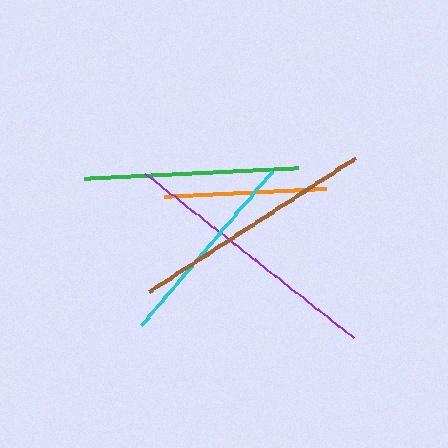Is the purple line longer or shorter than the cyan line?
The purple line is longer than the cyan line.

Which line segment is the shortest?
The orange line is the shortest at approximately 163 pixels.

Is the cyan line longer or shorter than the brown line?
The brown line is longer than the cyan line.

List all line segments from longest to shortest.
From longest to shortest: purple, brown, green, cyan, orange.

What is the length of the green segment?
The green segment is approximately 215 pixels long.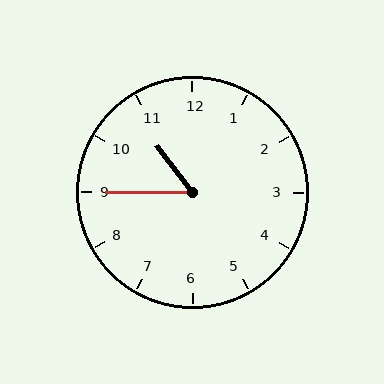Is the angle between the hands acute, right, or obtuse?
It is acute.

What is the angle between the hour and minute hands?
Approximately 52 degrees.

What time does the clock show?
10:45.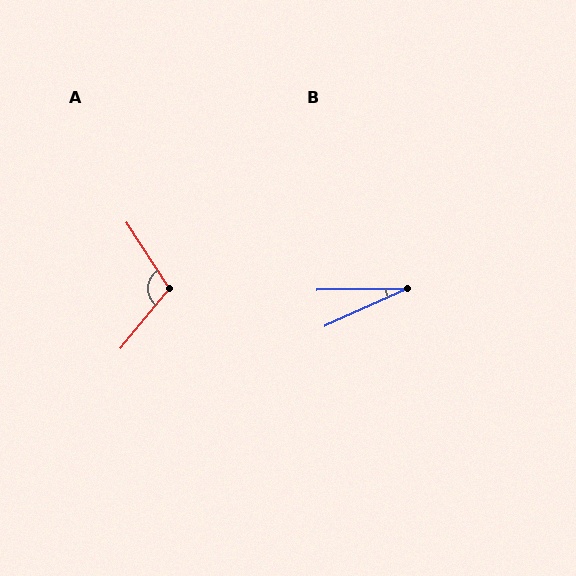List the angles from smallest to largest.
B (24°), A (107°).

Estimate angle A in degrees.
Approximately 107 degrees.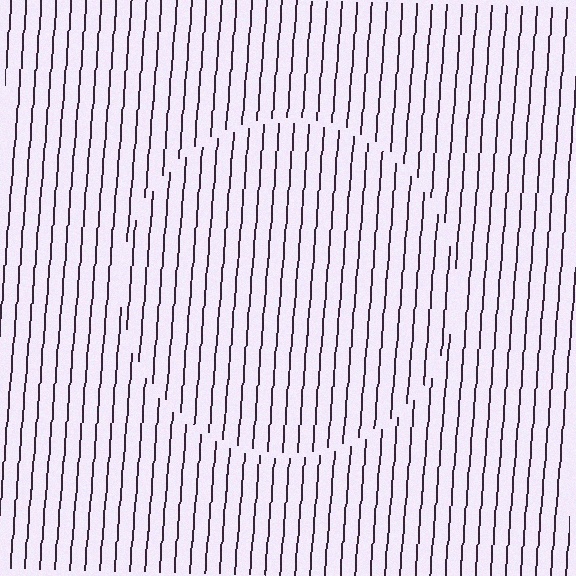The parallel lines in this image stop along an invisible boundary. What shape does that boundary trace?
An illusory circle. The interior of the shape contains the same grating, shifted by half a period — the contour is defined by the phase discontinuity where line-ends from the inner and outer gratings abut.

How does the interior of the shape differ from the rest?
The interior of the shape contains the same grating, shifted by half a period — the contour is defined by the phase discontinuity where line-ends from the inner and outer gratings abut.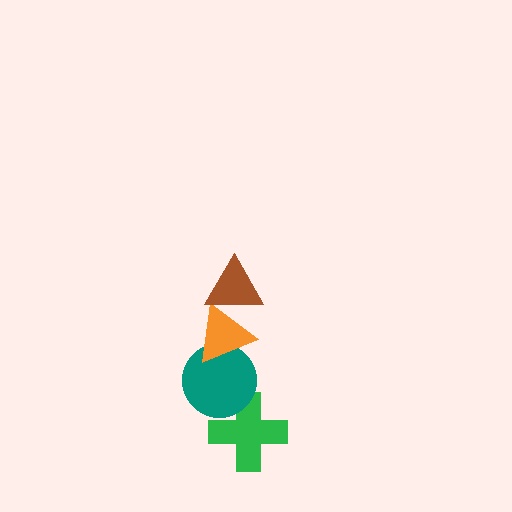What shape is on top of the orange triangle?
The brown triangle is on top of the orange triangle.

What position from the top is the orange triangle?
The orange triangle is 2nd from the top.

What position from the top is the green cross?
The green cross is 4th from the top.